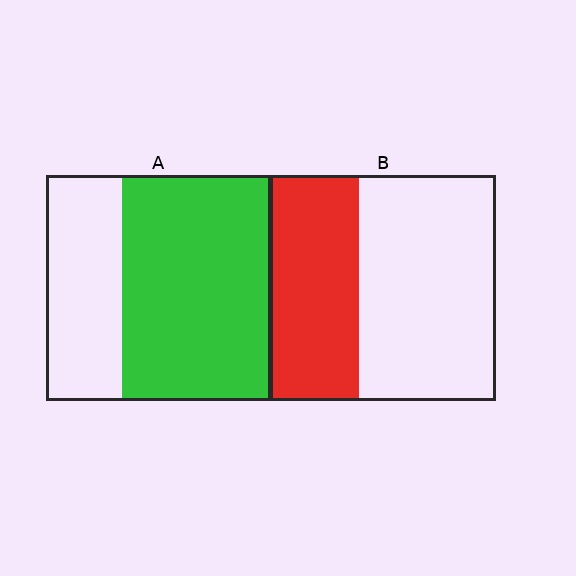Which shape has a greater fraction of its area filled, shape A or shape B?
Shape A.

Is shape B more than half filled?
No.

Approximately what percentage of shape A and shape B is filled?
A is approximately 65% and B is approximately 40%.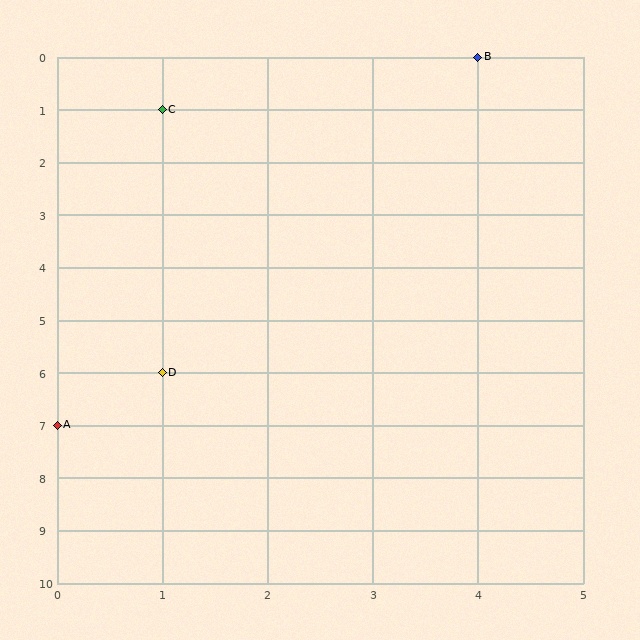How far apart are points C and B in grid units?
Points C and B are 3 columns and 1 row apart (about 3.2 grid units diagonally).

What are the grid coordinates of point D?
Point D is at grid coordinates (1, 6).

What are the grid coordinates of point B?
Point B is at grid coordinates (4, 0).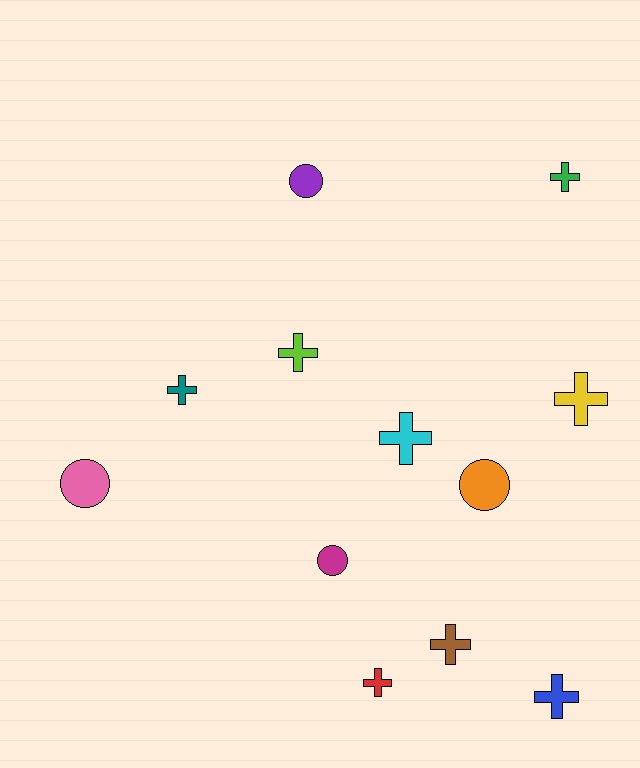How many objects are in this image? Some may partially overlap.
There are 12 objects.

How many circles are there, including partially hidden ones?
There are 4 circles.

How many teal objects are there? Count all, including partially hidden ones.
There is 1 teal object.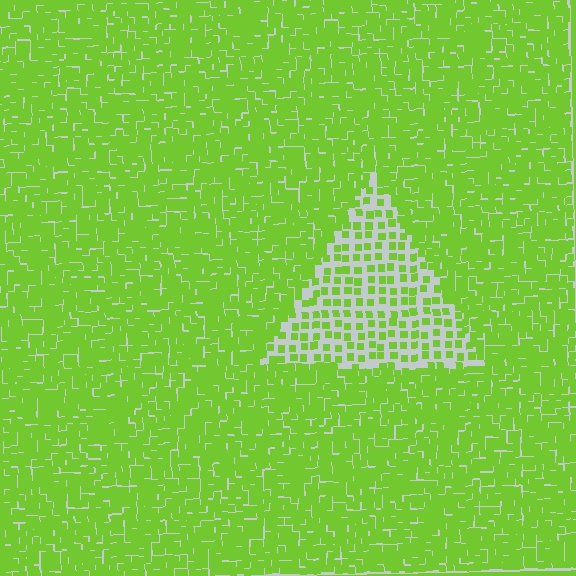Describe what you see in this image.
The image contains small lime elements arranged at two different densities. A triangle-shaped region is visible where the elements are less densely packed than the surrounding area.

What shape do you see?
I see a triangle.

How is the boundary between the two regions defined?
The boundary is defined by a change in element density (approximately 2.5x ratio). All elements are the same color, size, and shape.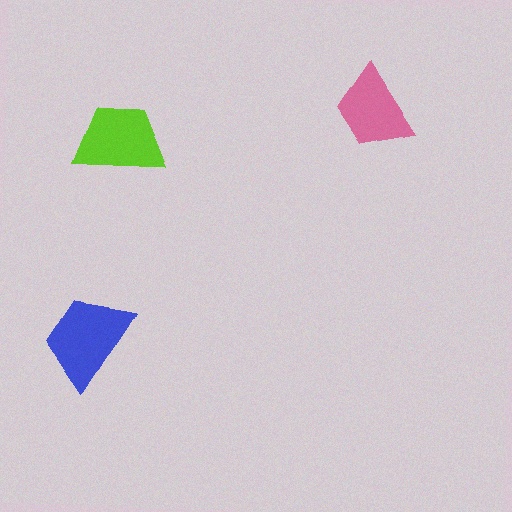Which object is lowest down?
The blue trapezoid is bottommost.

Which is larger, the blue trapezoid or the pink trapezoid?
The blue one.